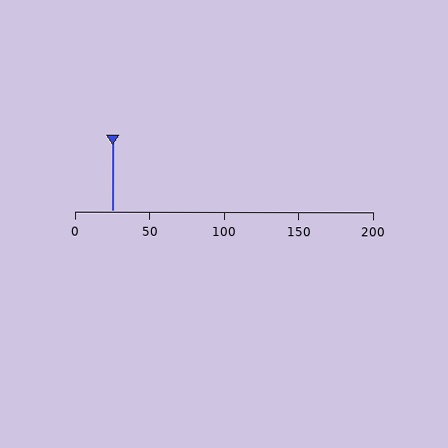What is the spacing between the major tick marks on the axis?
The major ticks are spaced 50 apart.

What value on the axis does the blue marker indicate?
The marker indicates approximately 25.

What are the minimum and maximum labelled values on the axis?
The axis runs from 0 to 200.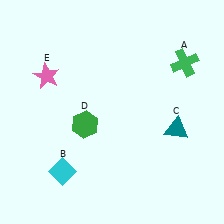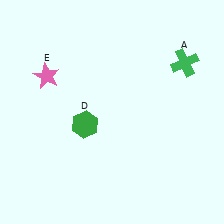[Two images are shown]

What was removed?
The teal triangle (C), the cyan diamond (B) were removed in Image 2.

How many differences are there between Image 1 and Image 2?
There are 2 differences between the two images.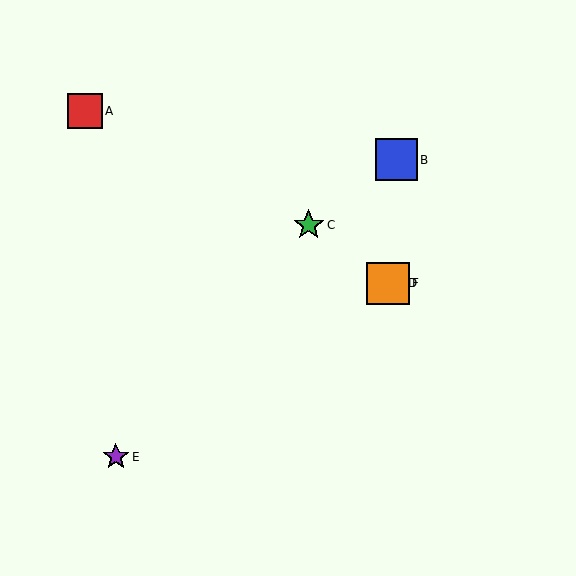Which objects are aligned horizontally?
Objects D, F are aligned horizontally.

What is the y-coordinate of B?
Object B is at y≈160.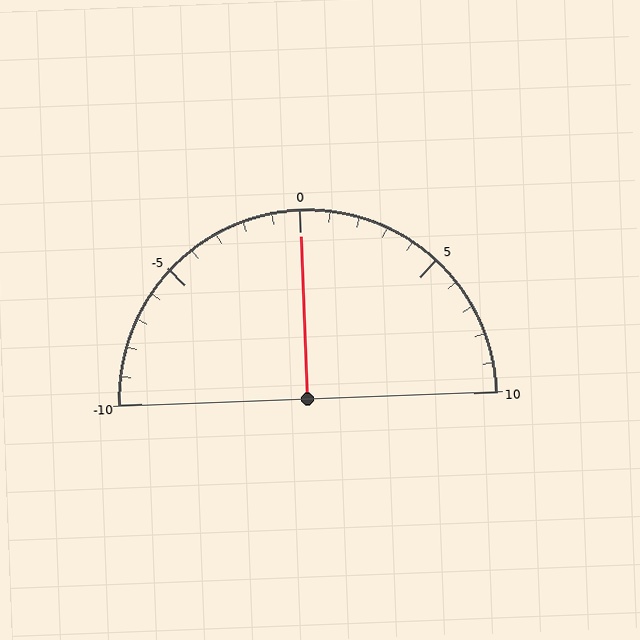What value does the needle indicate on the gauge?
The needle indicates approximately 0.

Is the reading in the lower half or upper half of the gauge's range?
The reading is in the upper half of the range (-10 to 10).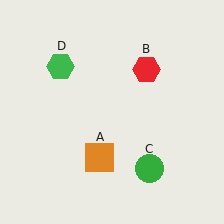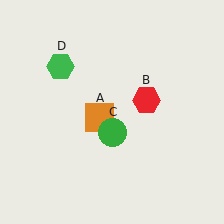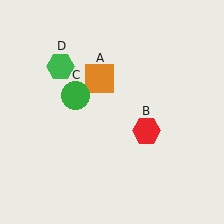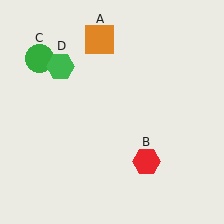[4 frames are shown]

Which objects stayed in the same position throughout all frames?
Green hexagon (object D) remained stationary.